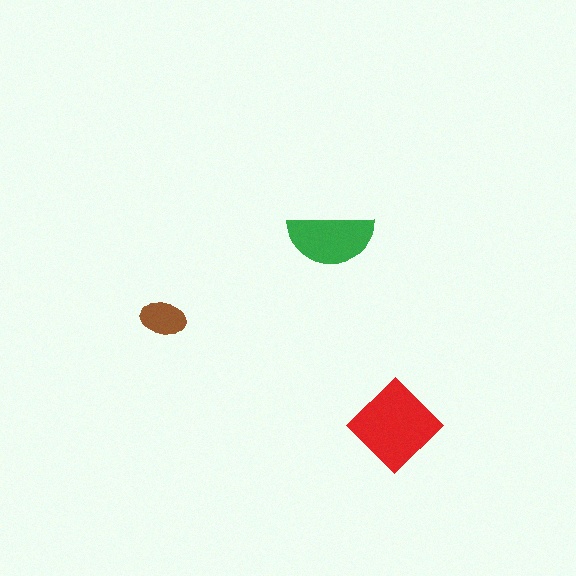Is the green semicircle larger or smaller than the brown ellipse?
Larger.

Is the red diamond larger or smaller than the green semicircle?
Larger.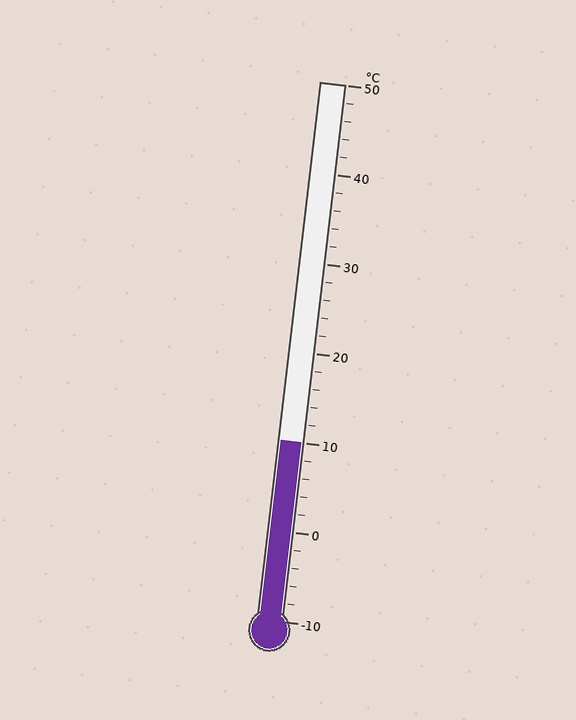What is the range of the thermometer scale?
The thermometer scale ranges from -10°C to 50°C.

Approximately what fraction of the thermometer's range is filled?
The thermometer is filled to approximately 35% of its range.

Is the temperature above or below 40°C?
The temperature is below 40°C.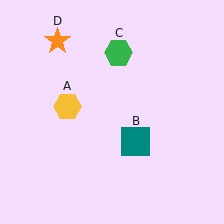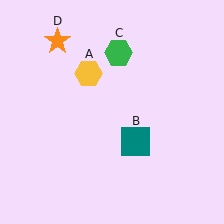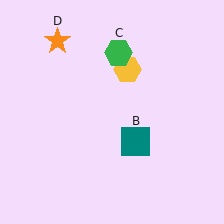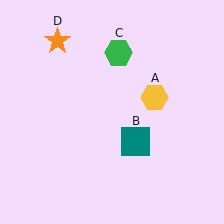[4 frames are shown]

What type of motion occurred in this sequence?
The yellow hexagon (object A) rotated clockwise around the center of the scene.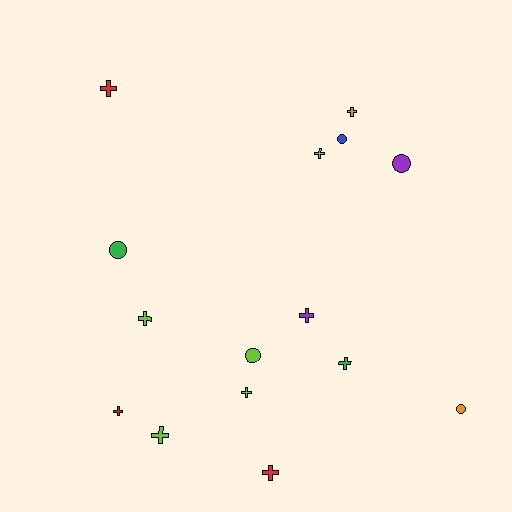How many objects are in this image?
There are 15 objects.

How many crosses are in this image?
There are 10 crosses.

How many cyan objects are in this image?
There are no cyan objects.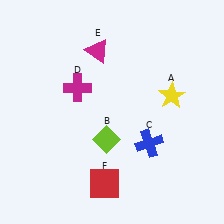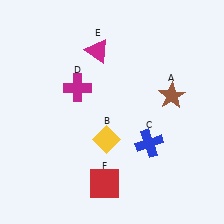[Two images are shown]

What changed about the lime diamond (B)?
In Image 1, B is lime. In Image 2, it changed to yellow.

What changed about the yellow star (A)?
In Image 1, A is yellow. In Image 2, it changed to brown.